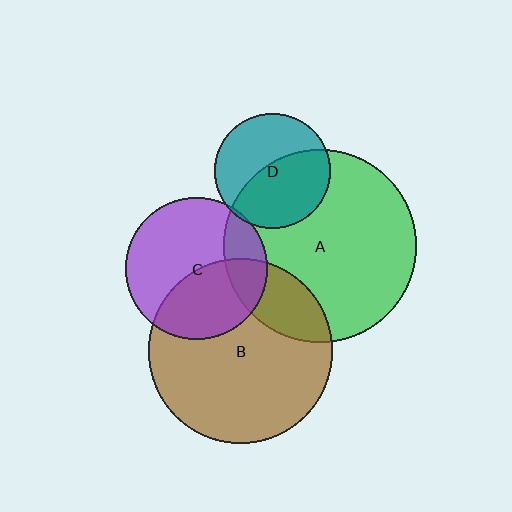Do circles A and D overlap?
Yes.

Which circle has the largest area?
Circle A (green).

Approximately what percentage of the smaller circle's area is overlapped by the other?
Approximately 50%.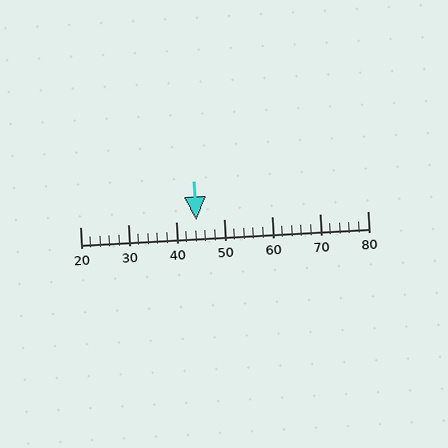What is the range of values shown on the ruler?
The ruler shows values from 20 to 80.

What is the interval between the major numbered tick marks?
The major tick marks are spaced 10 units apart.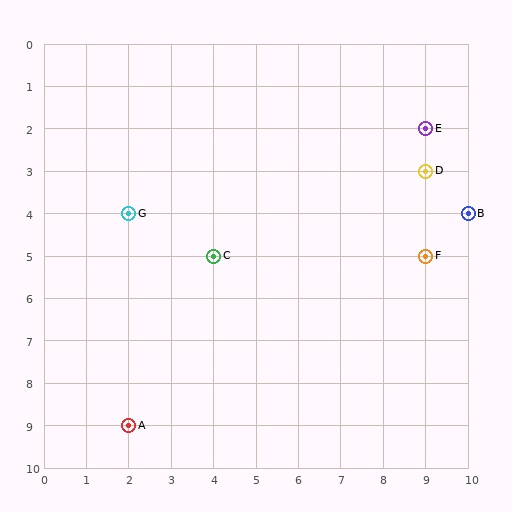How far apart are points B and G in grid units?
Points B and G are 8 columns apart.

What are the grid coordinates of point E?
Point E is at grid coordinates (9, 2).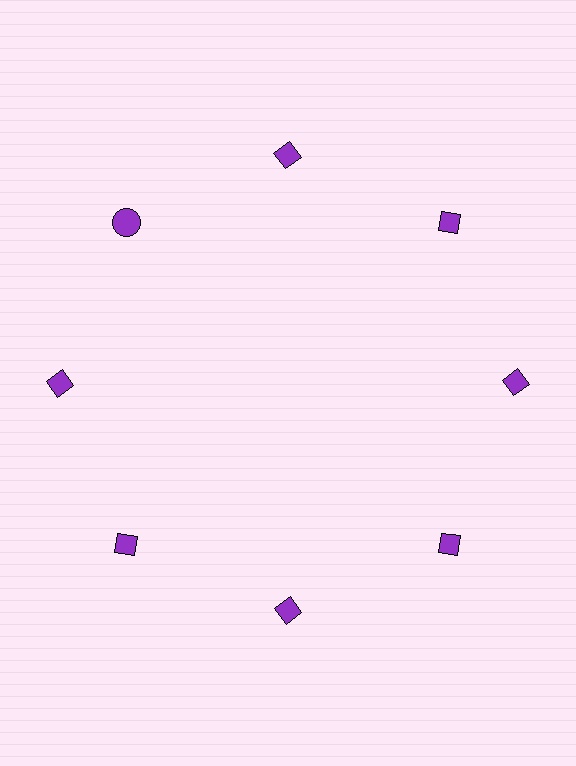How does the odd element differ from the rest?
It has a different shape: circle instead of diamond.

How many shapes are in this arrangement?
There are 8 shapes arranged in a ring pattern.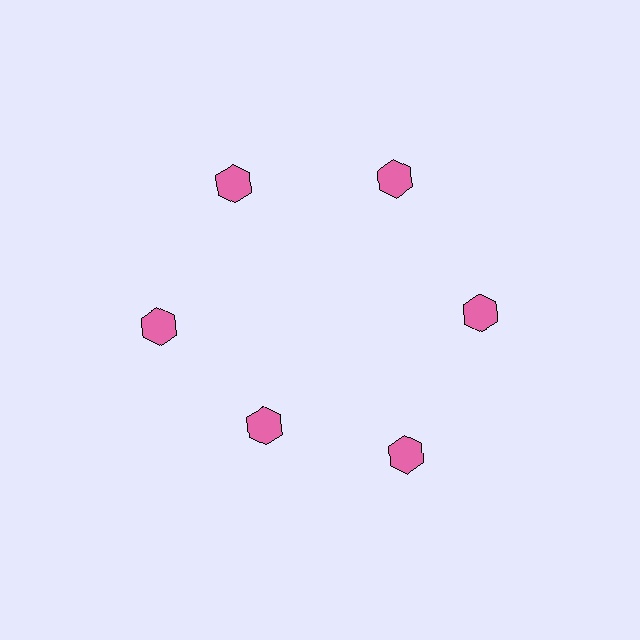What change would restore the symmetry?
The symmetry would be restored by moving it outward, back onto the ring so that all 6 hexagons sit at equal angles and equal distance from the center.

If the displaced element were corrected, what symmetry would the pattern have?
It would have 6-fold rotational symmetry — the pattern would map onto itself every 60 degrees.